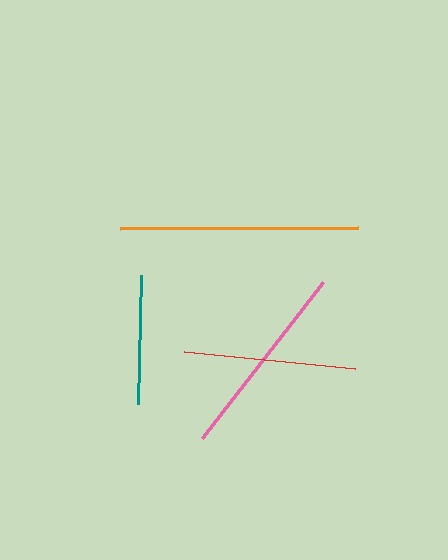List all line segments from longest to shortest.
From longest to shortest: orange, pink, red, teal.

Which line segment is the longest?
The orange line is the longest at approximately 238 pixels.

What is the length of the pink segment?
The pink segment is approximately 198 pixels long.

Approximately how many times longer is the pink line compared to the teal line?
The pink line is approximately 1.5 times the length of the teal line.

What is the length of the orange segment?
The orange segment is approximately 238 pixels long.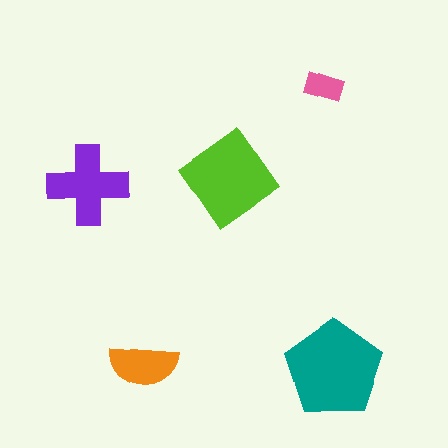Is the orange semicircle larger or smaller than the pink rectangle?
Larger.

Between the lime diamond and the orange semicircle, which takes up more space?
The lime diamond.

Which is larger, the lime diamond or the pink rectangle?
The lime diamond.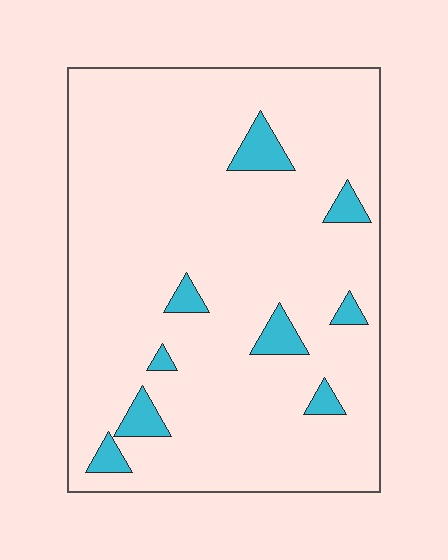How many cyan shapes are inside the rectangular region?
9.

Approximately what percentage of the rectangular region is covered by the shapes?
Approximately 10%.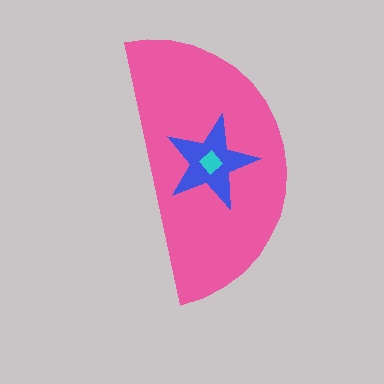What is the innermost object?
The cyan diamond.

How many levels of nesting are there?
3.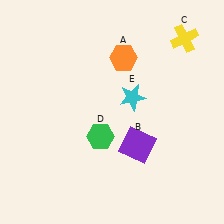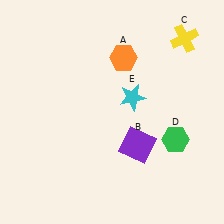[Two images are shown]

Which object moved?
The green hexagon (D) moved right.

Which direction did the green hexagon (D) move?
The green hexagon (D) moved right.